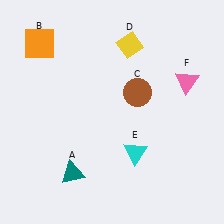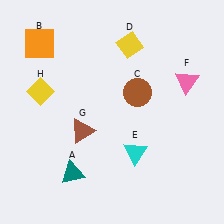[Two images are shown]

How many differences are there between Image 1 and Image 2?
There are 2 differences between the two images.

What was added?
A brown triangle (G), a yellow diamond (H) were added in Image 2.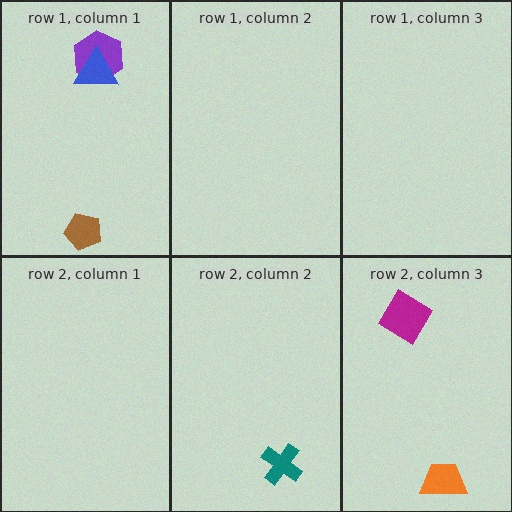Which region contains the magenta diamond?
The row 2, column 3 region.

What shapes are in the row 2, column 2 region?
The teal cross.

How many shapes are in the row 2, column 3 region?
2.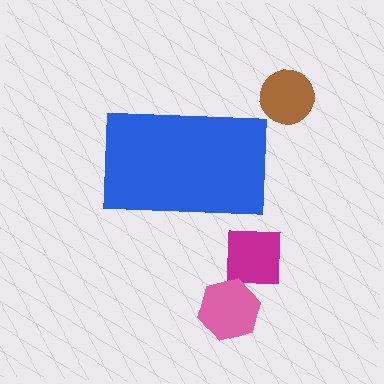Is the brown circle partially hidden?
No, the brown circle is fully visible.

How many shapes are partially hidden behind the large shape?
0 shapes are partially hidden.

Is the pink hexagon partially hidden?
No, the pink hexagon is fully visible.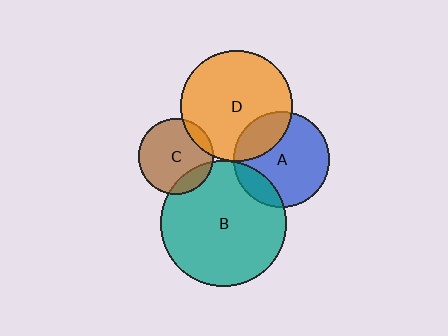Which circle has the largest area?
Circle B (teal).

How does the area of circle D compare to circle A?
Approximately 1.4 times.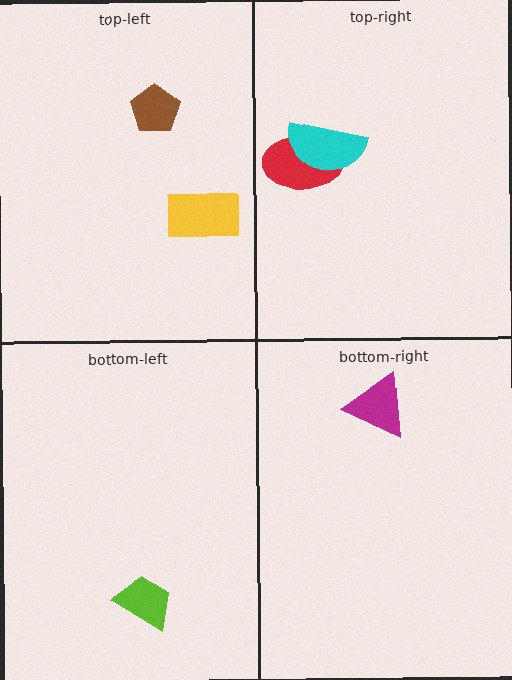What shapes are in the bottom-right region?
The magenta triangle.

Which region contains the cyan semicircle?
The top-right region.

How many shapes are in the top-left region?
2.